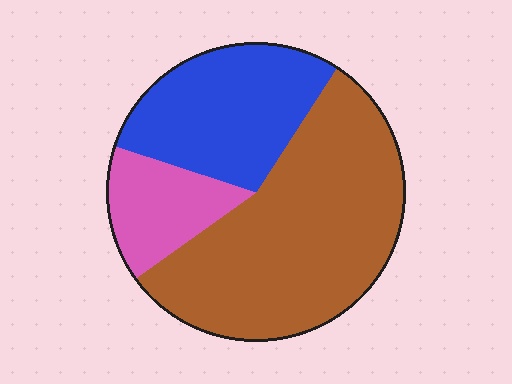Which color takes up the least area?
Pink, at roughly 15%.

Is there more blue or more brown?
Brown.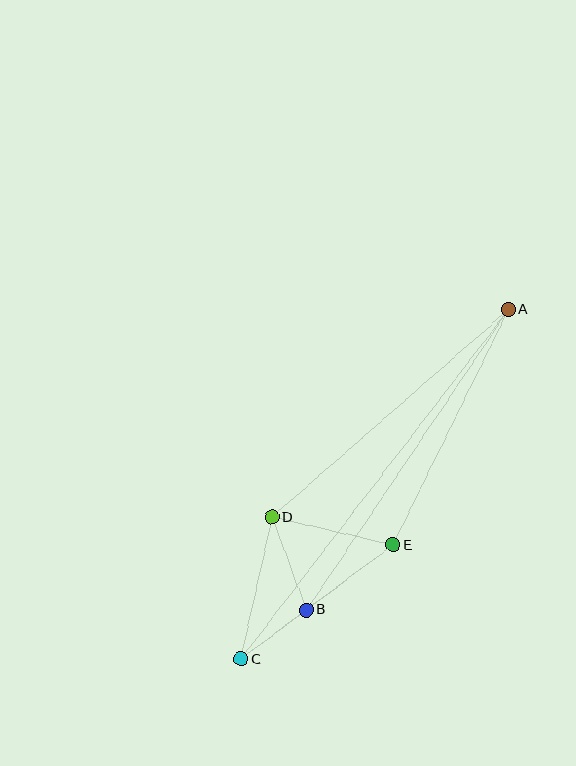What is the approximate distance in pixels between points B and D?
The distance between B and D is approximately 99 pixels.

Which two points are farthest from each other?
Points A and C are farthest from each other.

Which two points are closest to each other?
Points B and C are closest to each other.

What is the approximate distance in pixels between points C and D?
The distance between C and D is approximately 145 pixels.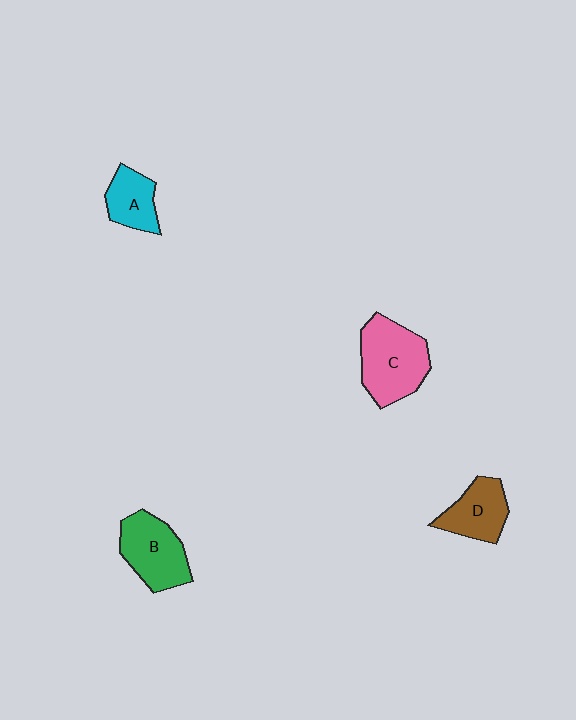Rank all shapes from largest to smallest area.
From largest to smallest: C (pink), B (green), D (brown), A (cyan).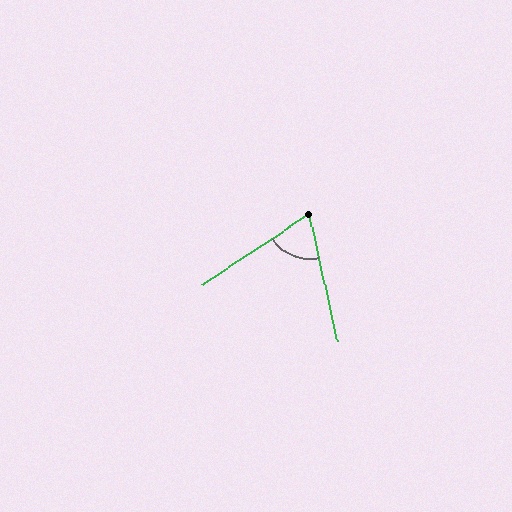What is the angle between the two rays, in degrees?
Approximately 69 degrees.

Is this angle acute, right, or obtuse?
It is acute.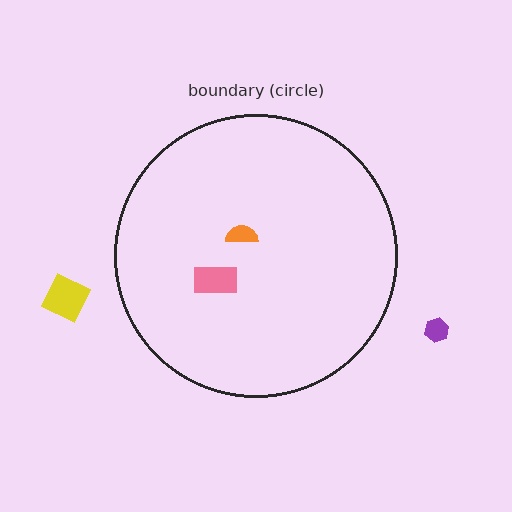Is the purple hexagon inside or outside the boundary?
Outside.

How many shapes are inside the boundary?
2 inside, 2 outside.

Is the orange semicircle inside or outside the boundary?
Inside.